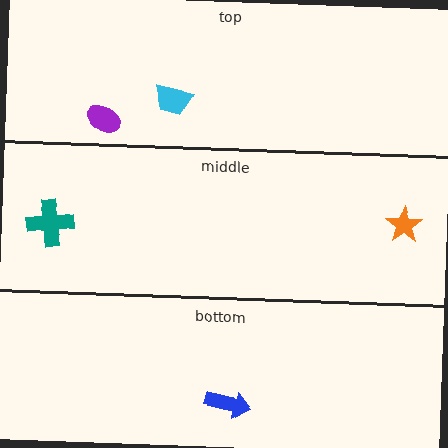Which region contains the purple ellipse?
The top region.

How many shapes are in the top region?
2.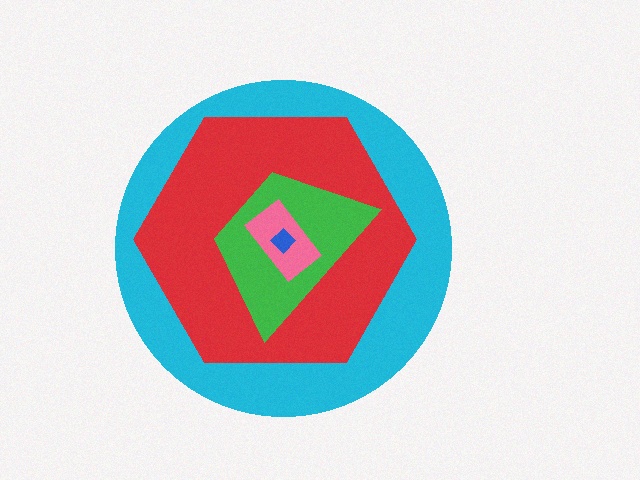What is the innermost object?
The blue diamond.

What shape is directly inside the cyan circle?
The red hexagon.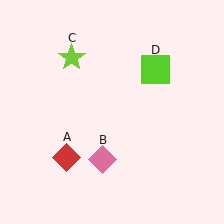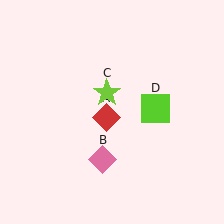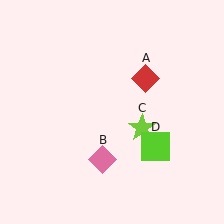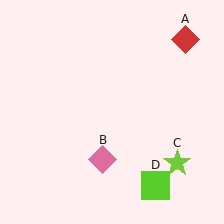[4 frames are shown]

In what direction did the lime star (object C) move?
The lime star (object C) moved down and to the right.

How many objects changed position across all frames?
3 objects changed position: red diamond (object A), lime star (object C), lime square (object D).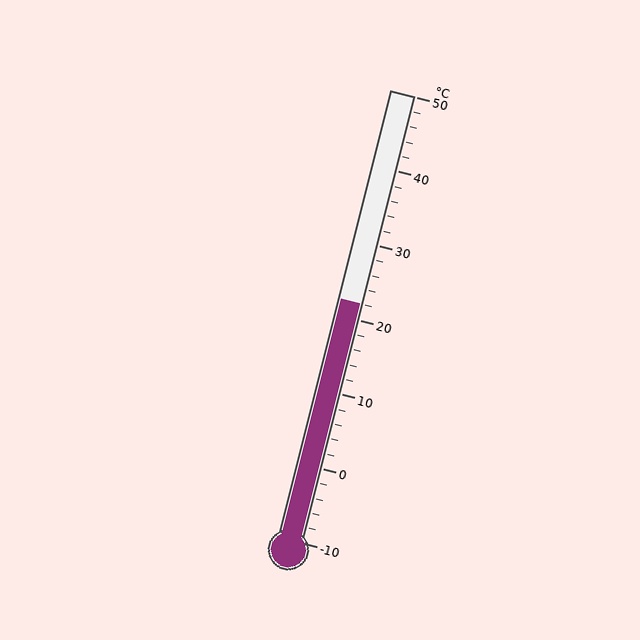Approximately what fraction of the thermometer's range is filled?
The thermometer is filled to approximately 55% of its range.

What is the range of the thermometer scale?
The thermometer scale ranges from -10°C to 50°C.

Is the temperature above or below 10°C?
The temperature is above 10°C.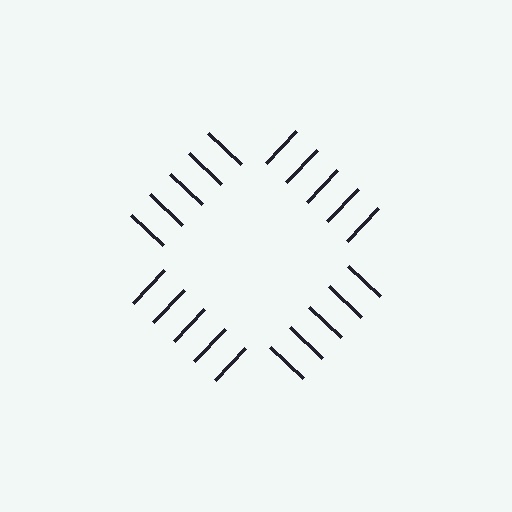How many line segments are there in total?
20 — 5 along each of the 4 edges.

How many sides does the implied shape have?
4 sides — the line-ends trace a square.